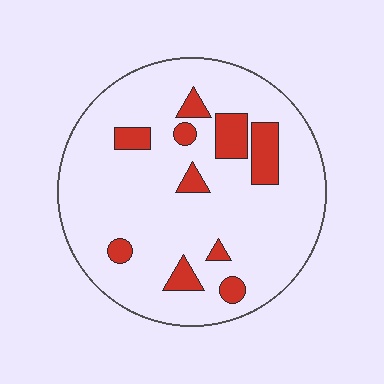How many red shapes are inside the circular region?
10.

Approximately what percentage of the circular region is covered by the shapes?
Approximately 15%.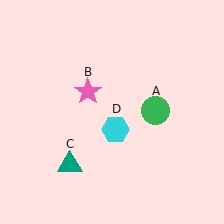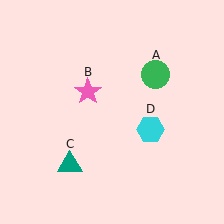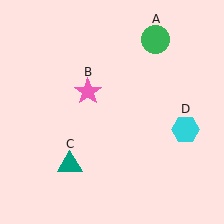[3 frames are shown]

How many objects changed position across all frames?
2 objects changed position: green circle (object A), cyan hexagon (object D).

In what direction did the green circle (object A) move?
The green circle (object A) moved up.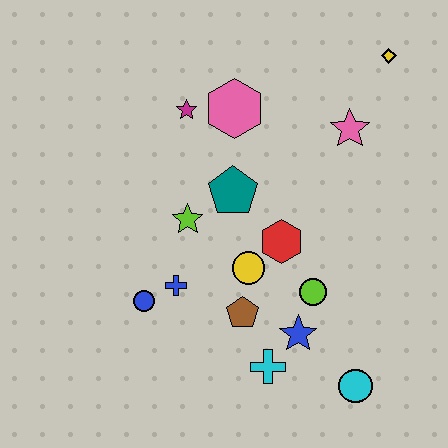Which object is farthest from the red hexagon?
The yellow diamond is farthest from the red hexagon.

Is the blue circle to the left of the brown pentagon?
Yes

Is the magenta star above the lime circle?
Yes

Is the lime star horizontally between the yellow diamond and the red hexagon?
No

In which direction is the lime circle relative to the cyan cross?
The lime circle is above the cyan cross.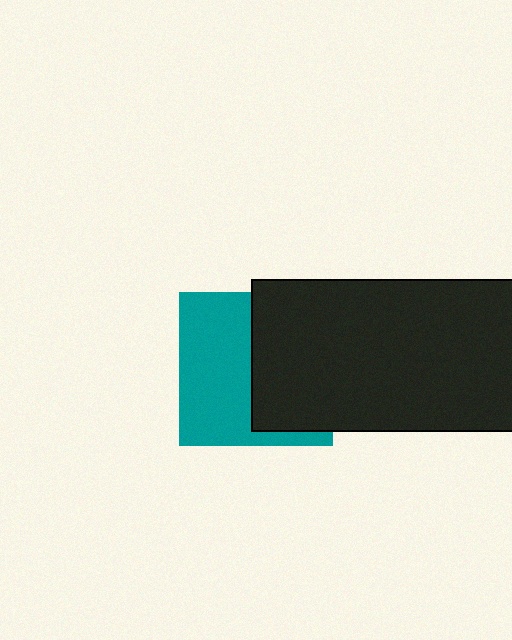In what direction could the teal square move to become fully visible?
The teal square could move left. That would shift it out from behind the black rectangle entirely.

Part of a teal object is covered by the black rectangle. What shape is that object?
It is a square.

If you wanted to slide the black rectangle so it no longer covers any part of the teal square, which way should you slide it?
Slide it right — that is the most direct way to separate the two shapes.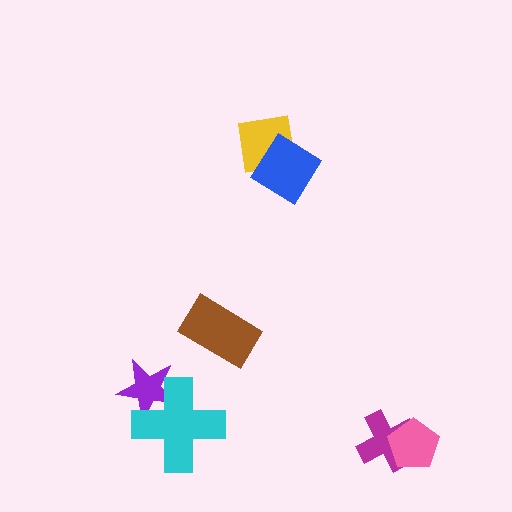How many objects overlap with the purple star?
1 object overlaps with the purple star.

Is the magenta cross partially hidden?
Yes, it is partially covered by another shape.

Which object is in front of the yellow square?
The blue diamond is in front of the yellow square.